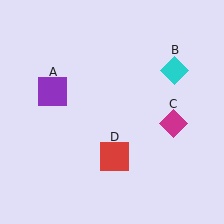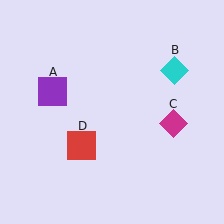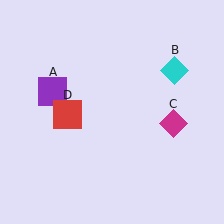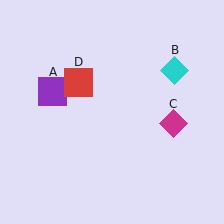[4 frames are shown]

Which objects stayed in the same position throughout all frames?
Purple square (object A) and cyan diamond (object B) and magenta diamond (object C) remained stationary.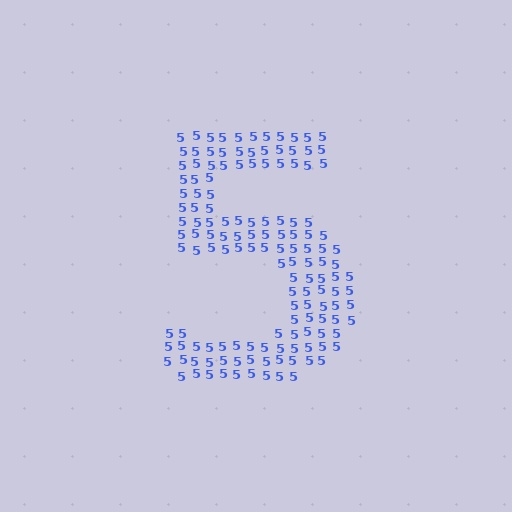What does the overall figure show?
The overall figure shows the digit 5.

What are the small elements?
The small elements are digit 5's.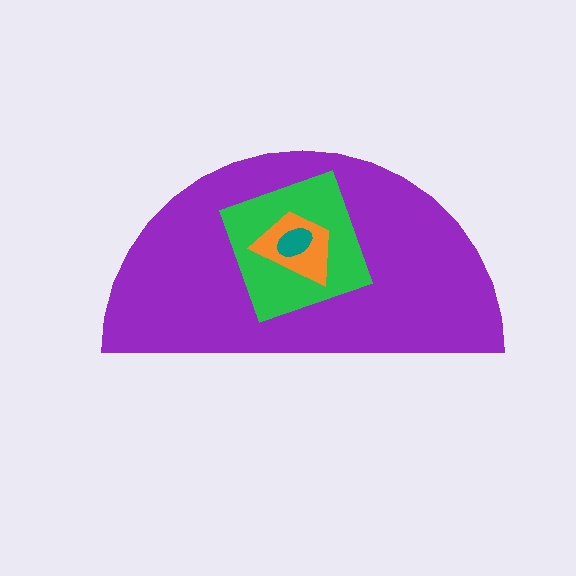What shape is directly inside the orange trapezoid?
The teal ellipse.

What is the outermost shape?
The purple semicircle.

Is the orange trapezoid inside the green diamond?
Yes.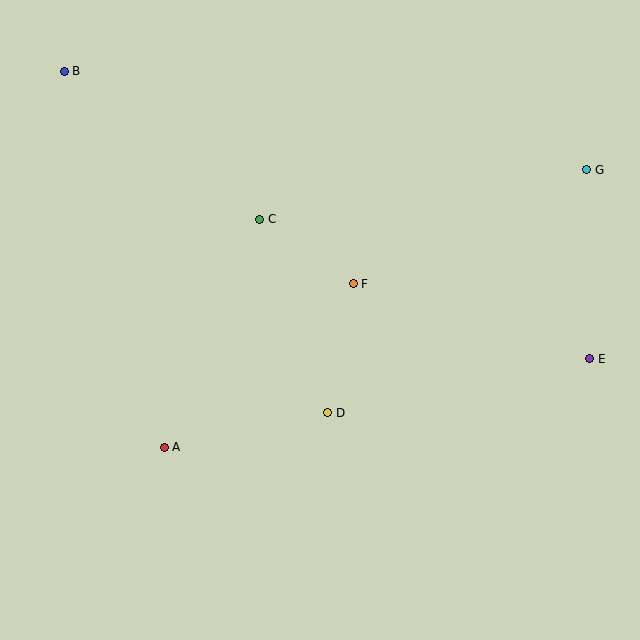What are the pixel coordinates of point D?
Point D is at (328, 413).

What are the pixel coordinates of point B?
Point B is at (64, 71).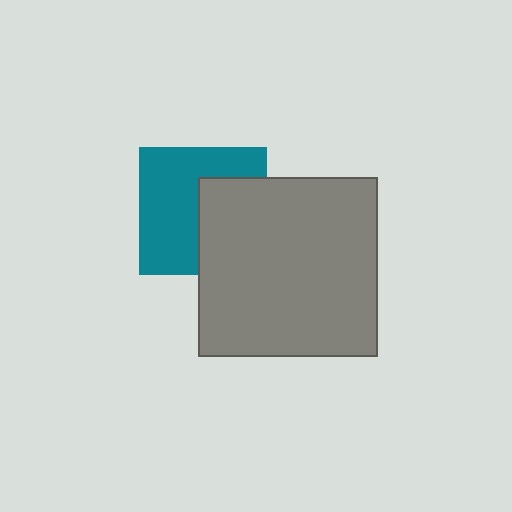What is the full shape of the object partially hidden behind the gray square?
The partially hidden object is a teal square.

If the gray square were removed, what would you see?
You would see the complete teal square.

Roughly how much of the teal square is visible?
About half of it is visible (roughly 58%).